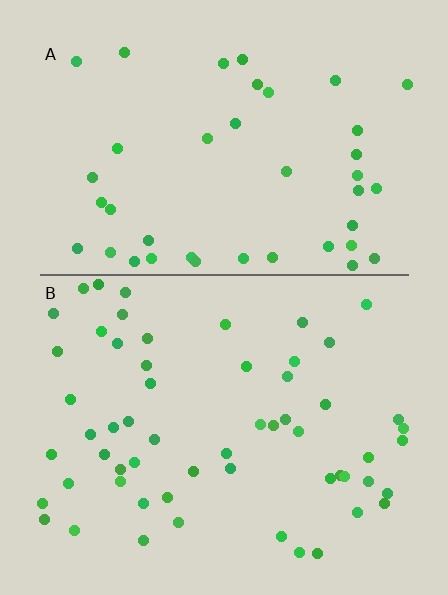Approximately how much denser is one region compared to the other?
Approximately 1.4× — region B over region A.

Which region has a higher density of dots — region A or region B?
B (the bottom).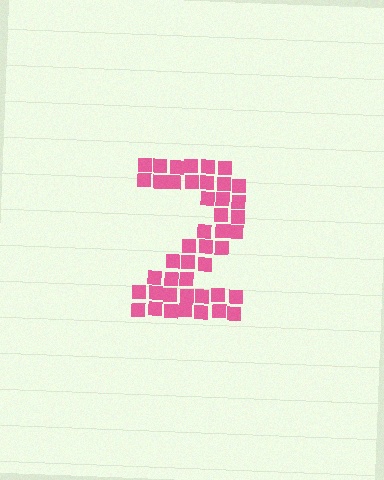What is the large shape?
The large shape is the digit 2.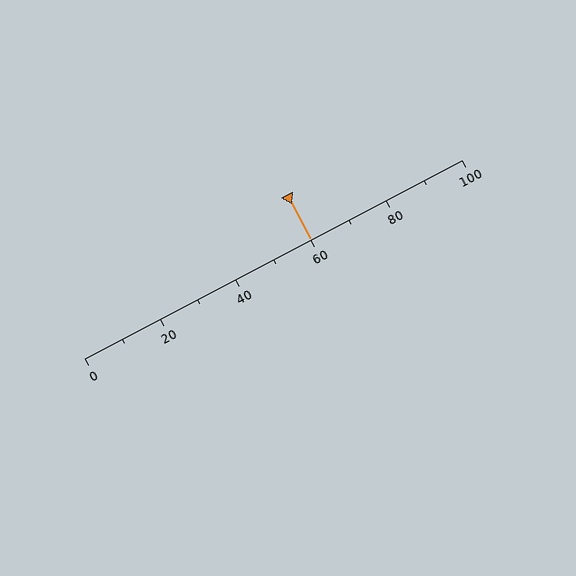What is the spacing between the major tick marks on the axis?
The major ticks are spaced 20 apart.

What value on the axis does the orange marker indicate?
The marker indicates approximately 60.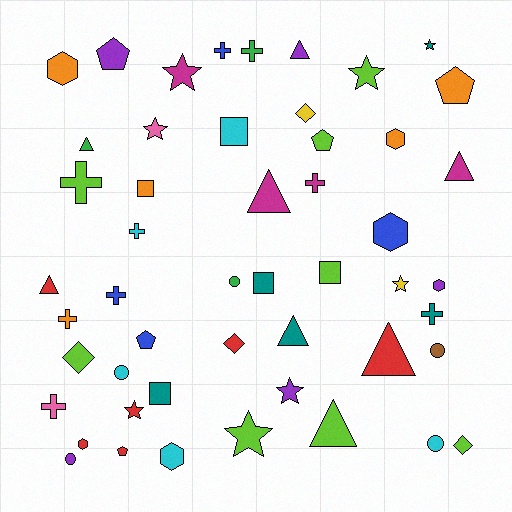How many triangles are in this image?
There are 8 triangles.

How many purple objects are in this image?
There are 5 purple objects.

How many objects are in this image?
There are 50 objects.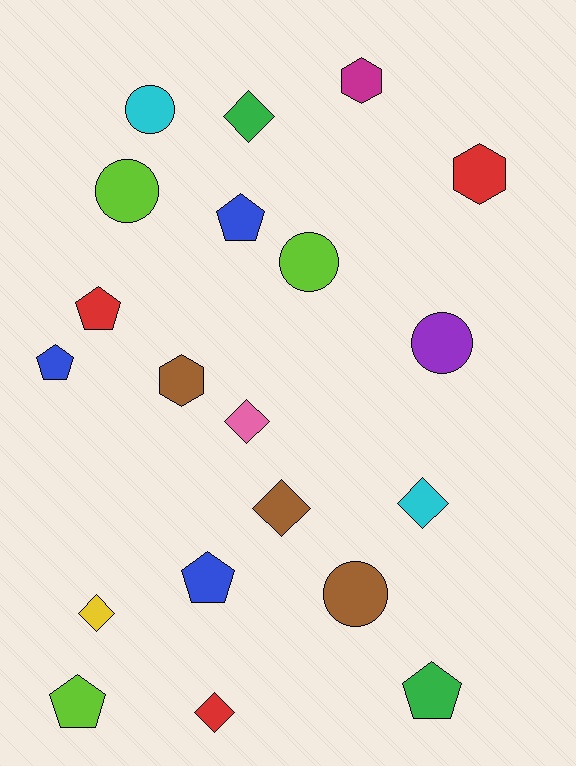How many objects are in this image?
There are 20 objects.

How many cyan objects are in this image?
There are 2 cyan objects.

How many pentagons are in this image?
There are 6 pentagons.